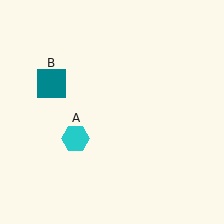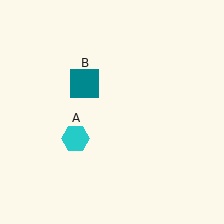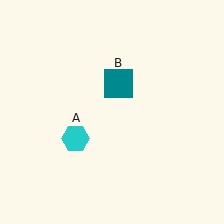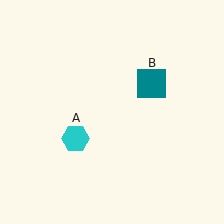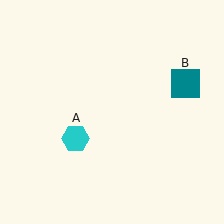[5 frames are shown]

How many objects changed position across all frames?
1 object changed position: teal square (object B).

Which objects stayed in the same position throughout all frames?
Cyan hexagon (object A) remained stationary.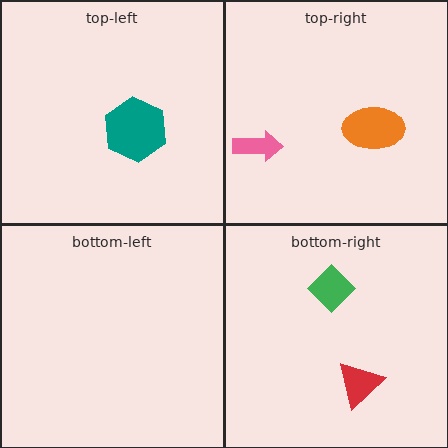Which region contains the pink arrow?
The top-right region.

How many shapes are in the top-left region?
1.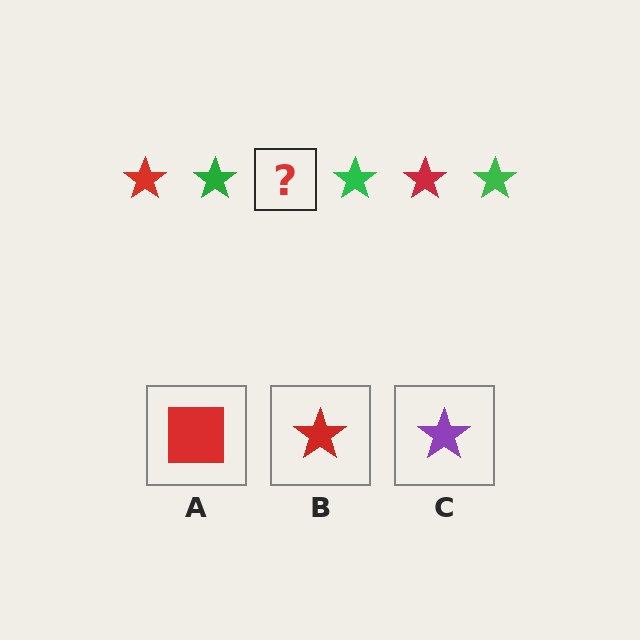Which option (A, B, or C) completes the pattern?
B.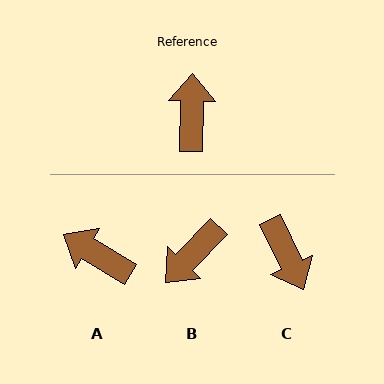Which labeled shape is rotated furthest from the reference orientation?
C, about 153 degrees away.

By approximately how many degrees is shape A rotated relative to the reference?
Approximately 61 degrees counter-clockwise.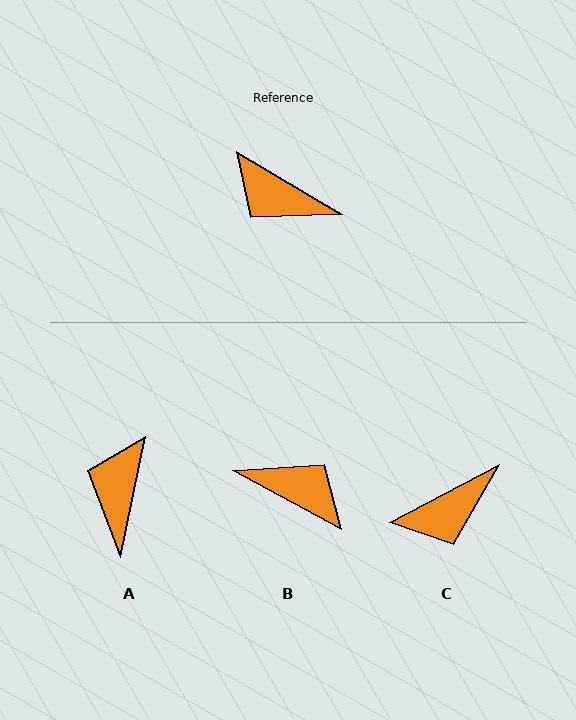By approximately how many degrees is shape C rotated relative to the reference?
Approximately 58 degrees counter-clockwise.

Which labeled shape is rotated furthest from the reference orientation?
B, about 178 degrees away.